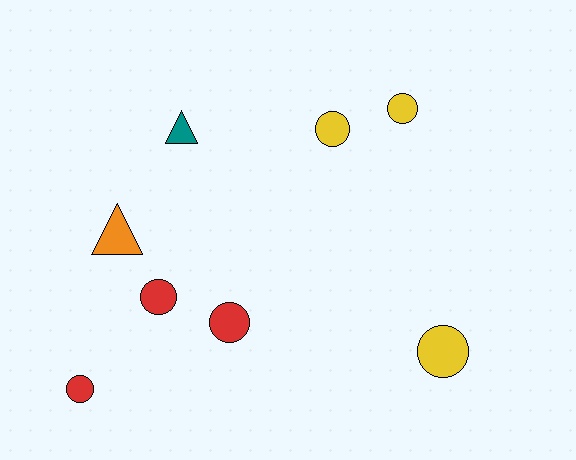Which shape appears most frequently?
Circle, with 6 objects.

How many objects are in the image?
There are 8 objects.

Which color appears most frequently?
Yellow, with 3 objects.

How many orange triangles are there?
There is 1 orange triangle.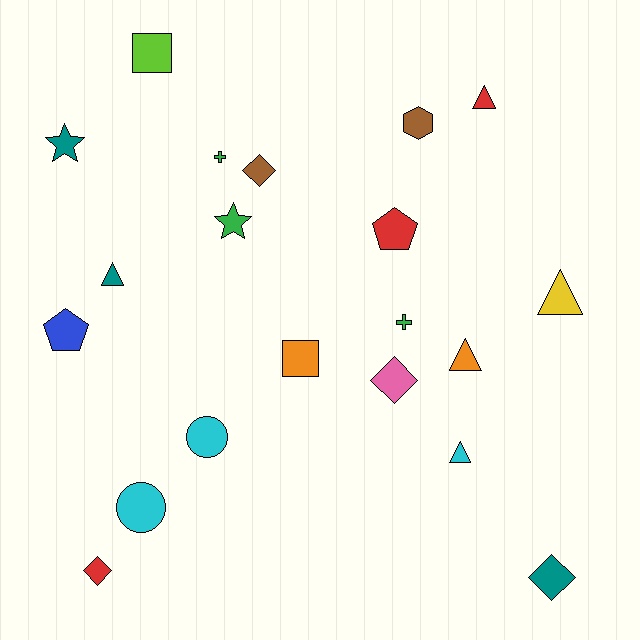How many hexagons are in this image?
There is 1 hexagon.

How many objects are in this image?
There are 20 objects.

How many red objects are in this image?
There are 3 red objects.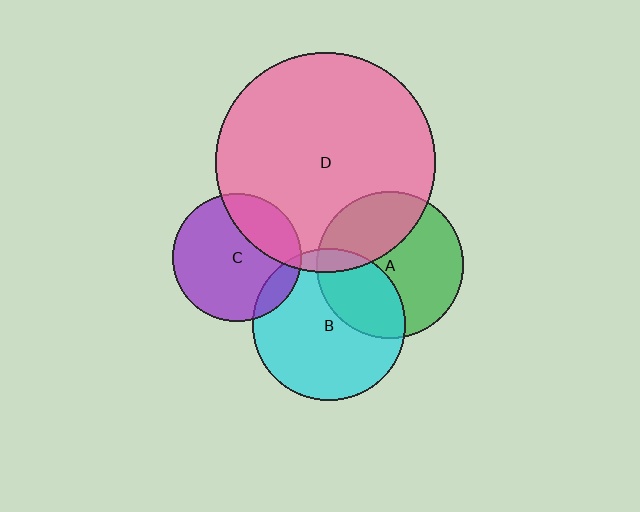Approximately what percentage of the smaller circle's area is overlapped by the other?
Approximately 10%.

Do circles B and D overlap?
Yes.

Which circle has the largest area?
Circle D (pink).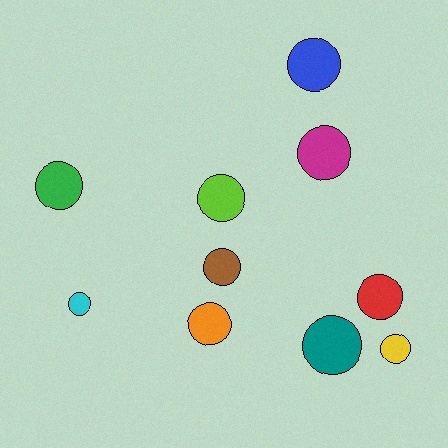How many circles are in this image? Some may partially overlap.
There are 10 circles.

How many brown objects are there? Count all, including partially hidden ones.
There is 1 brown object.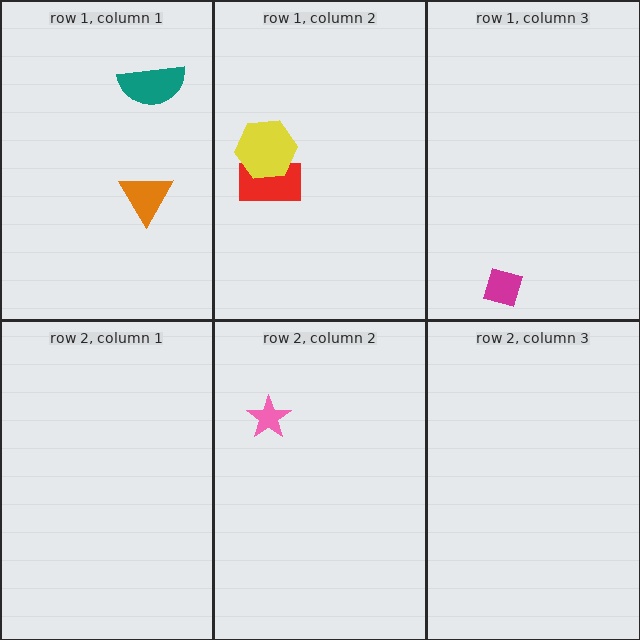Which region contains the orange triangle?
The row 1, column 1 region.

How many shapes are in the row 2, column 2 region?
1.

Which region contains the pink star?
The row 2, column 2 region.